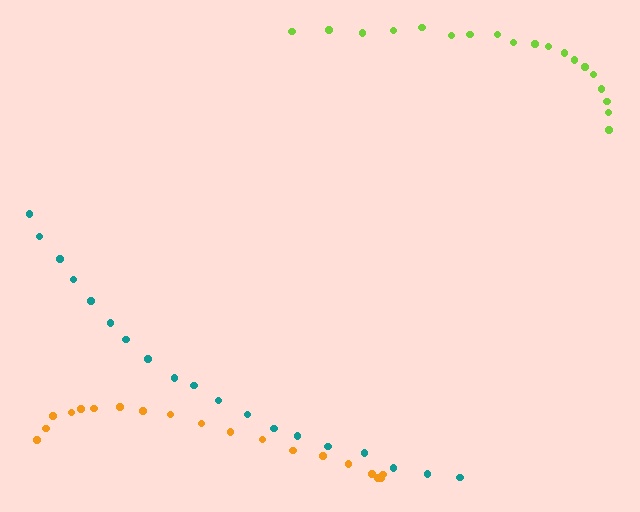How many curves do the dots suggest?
There are 3 distinct paths.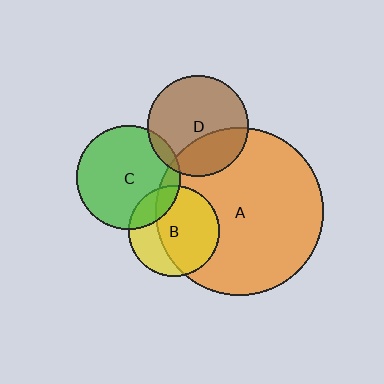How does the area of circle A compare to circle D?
Approximately 2.8 times.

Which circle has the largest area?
Circle A (orange).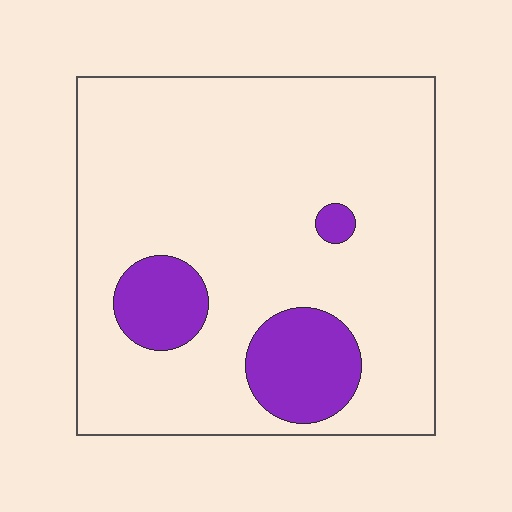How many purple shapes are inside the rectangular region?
3.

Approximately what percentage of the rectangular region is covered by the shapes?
Approximately 15%.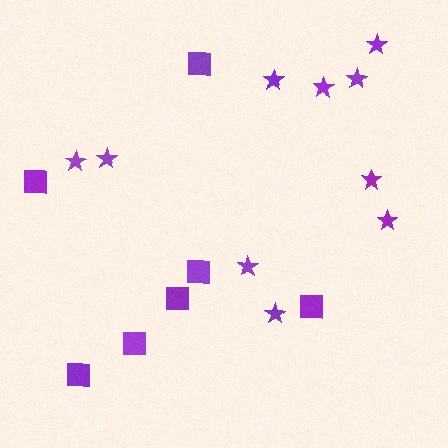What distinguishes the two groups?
There are 2 groups: one group of squares (7) and one group of stars (10).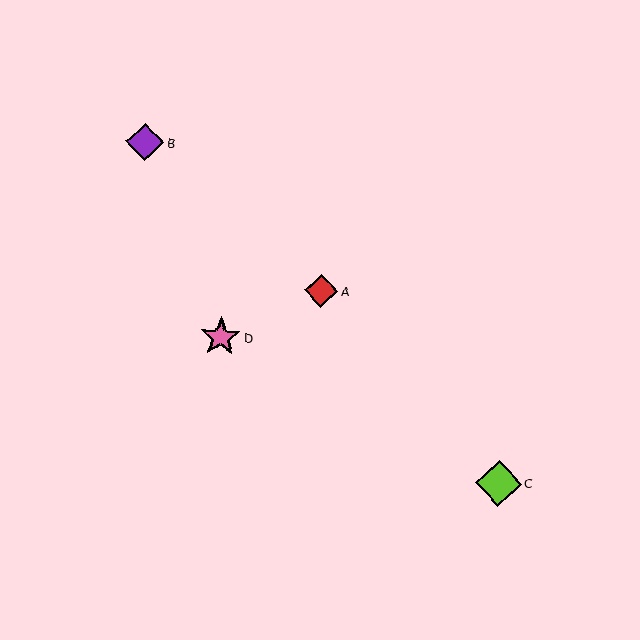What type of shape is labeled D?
Shape D is a pink star.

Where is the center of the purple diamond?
The center of the purple diamond is at (145, 142).